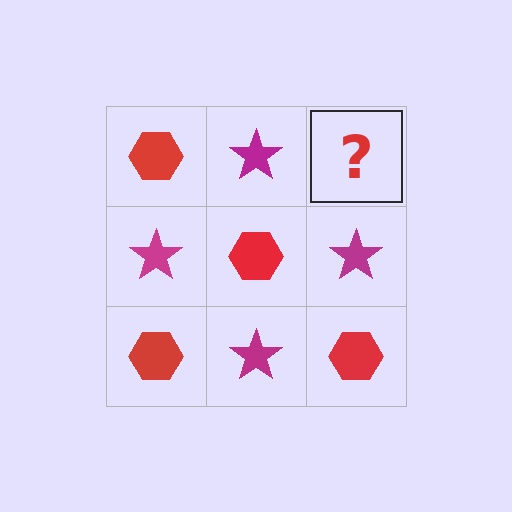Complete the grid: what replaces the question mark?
The question mark should be replaced with a red hexagon.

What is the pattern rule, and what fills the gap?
The rule is that it alternates red hexagon and magenta star in a checkerboard pattern. The gap should be filled with a red hexagon.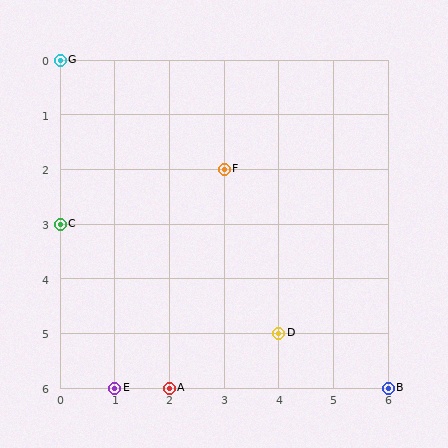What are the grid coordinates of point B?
Point B is at grid coordinates (6, 6).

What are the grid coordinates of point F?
Point F is at grid coordinates (3, 2).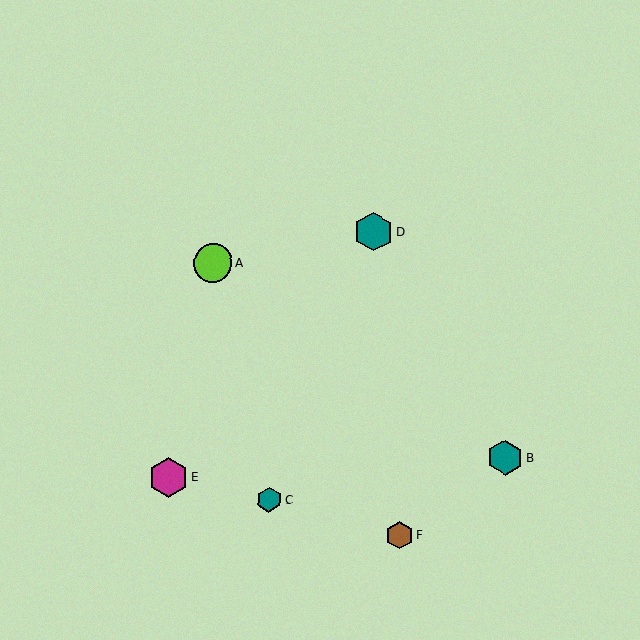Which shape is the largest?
The magenta hexagon (labeled E) is the largest.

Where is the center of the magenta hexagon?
The center of the magenta hexagon is at (168, 477).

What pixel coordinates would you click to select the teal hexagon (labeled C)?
Click at (269, 499) to select the teal hexagon C.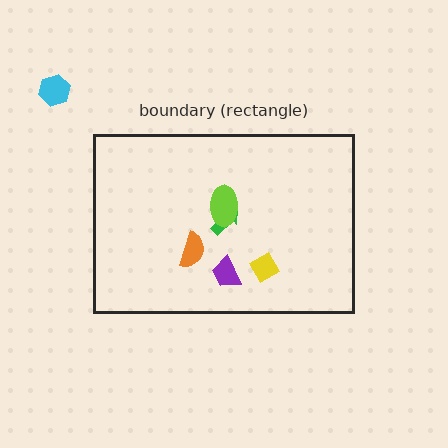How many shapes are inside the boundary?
5 inside, 1 outside.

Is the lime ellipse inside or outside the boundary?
Inside.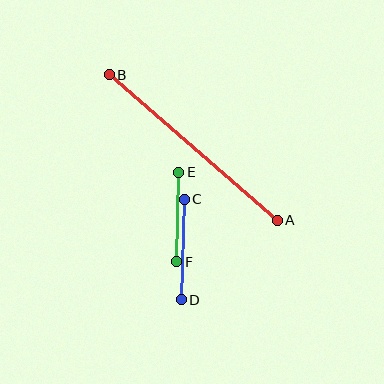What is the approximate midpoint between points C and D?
The midpoint is at approximately (183, 249) pixels.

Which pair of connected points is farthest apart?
Points A and B are farthest apart.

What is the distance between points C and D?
The distance is approximately 101 pixels.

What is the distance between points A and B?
The distance is approximately 222 pixels.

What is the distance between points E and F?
The distance is approximately 90 pixels.